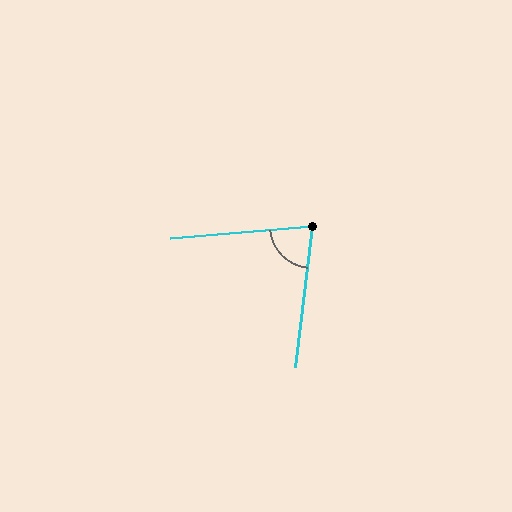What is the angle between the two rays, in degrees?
Approximately 78 degrees.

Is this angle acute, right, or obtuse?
It is acute.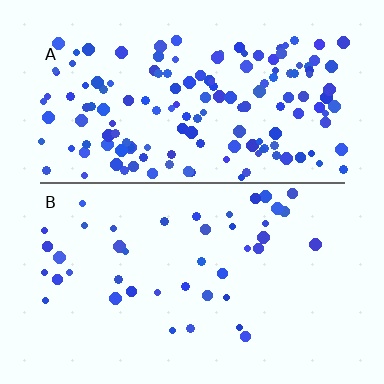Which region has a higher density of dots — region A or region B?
A (the top).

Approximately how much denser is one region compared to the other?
Approximately 3.6× — region A over region B.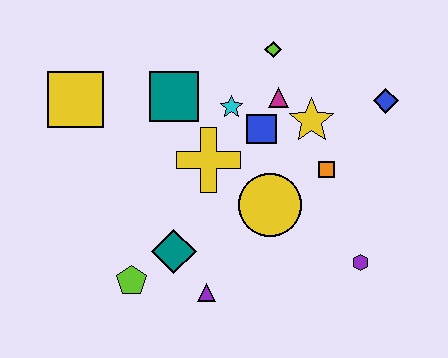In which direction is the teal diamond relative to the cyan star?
The teal diamond is below the cyan star.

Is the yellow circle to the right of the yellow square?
Yes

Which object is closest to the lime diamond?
The magenta triangle is closest to the lime diamond.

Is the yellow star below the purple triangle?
No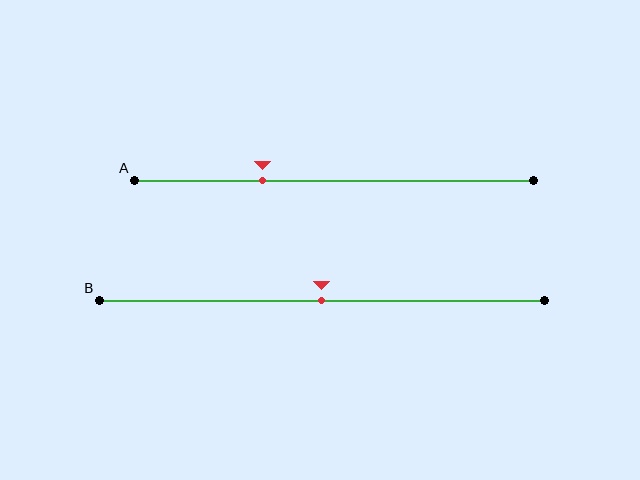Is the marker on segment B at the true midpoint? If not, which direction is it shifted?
Yes, the marker on segment B is at the true midpoint.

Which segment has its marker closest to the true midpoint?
Segment B has its marker closest to the true midpoint.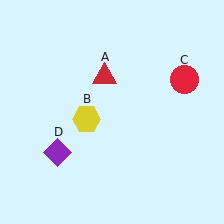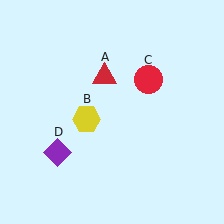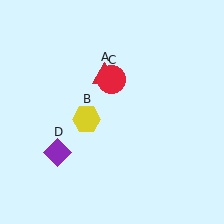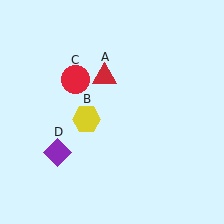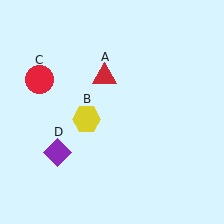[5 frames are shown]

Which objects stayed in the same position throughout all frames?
Red triangle (object A) and yellow hexagon (object B) and purple diamond (object D) remained stationary.